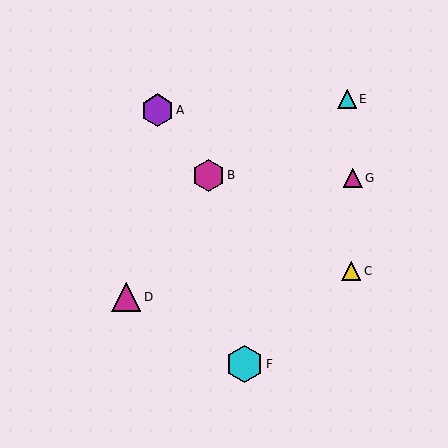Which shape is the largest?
The cyan hexagon (labeled F) is the largest.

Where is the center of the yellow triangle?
The center of the yellow triangle is at (351, 271).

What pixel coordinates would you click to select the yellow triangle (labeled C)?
Click at (351, 271) to select the yellow triangle C.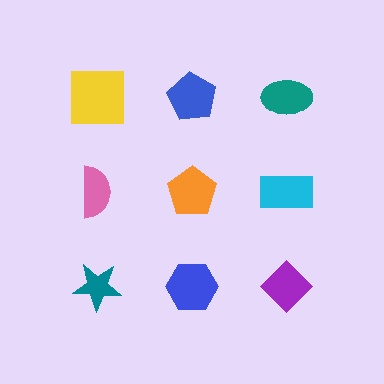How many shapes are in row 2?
3 shapes.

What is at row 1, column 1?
A yellow square.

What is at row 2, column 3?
A cyan rectangle.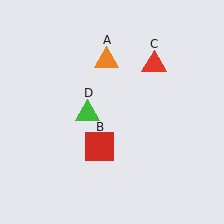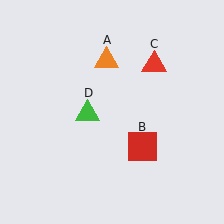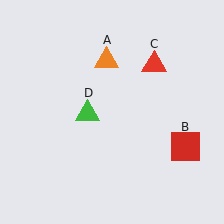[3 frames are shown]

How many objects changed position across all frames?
1 object changed position: red square (object B).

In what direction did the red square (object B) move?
The red square (object B) moved right.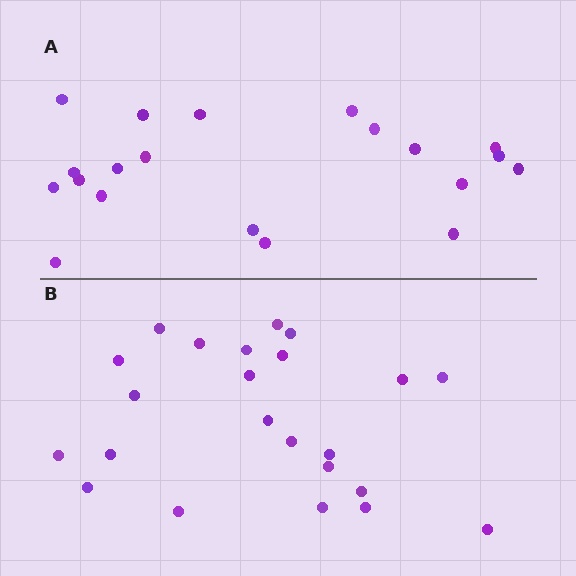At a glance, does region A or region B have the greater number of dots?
Region B (the bottom region) has more dots.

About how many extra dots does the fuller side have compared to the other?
Region B has just a few more — roughly 2 or 3 more dots than region A.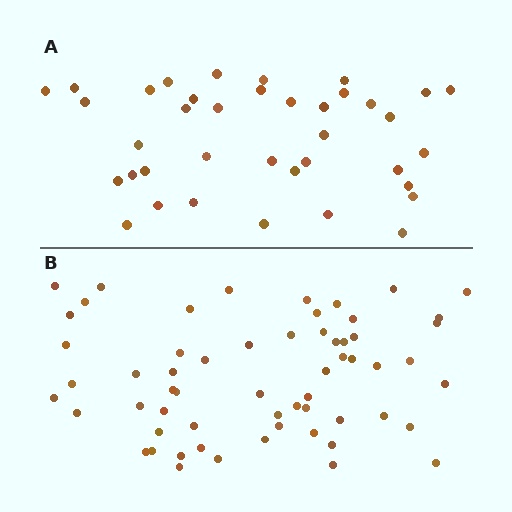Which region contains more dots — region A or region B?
Region B (the bottom region) has more dots.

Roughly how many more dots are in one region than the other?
Region B has approximately 20 more dots than region A.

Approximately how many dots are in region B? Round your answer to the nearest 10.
About 60 dots.